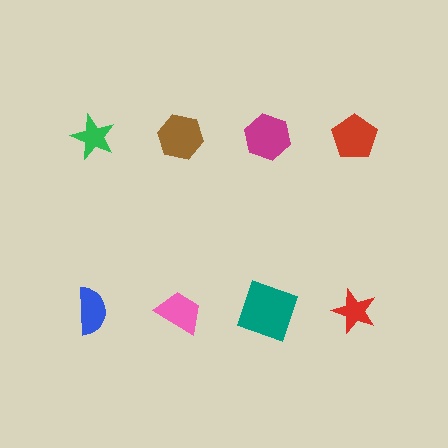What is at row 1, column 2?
A brown hexagon.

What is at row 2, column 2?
A pink trapezoid.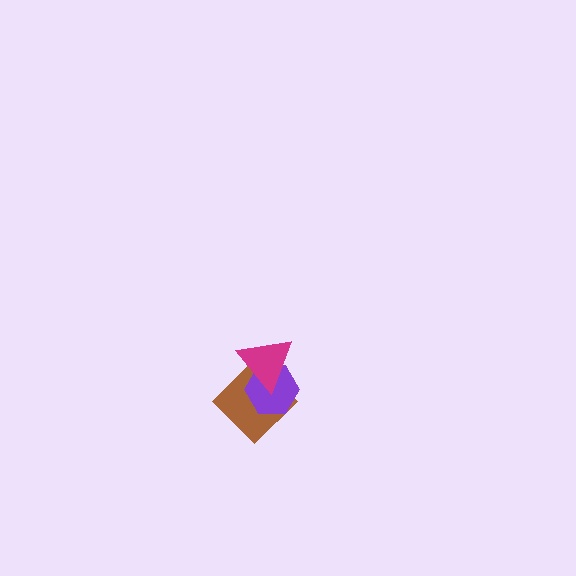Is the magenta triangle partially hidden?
No, no other shape covers it.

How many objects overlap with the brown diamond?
2 objects overlap with the brown diamond.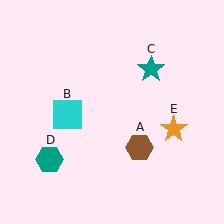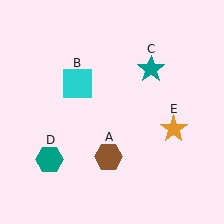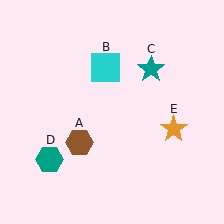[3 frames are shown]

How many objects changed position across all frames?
2 objects changed position: brown hexagon (object A), cyan square (object B).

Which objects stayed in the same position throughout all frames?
Teal star (object C) and teal hexagon (object D) and orange star (object E) remained stationary.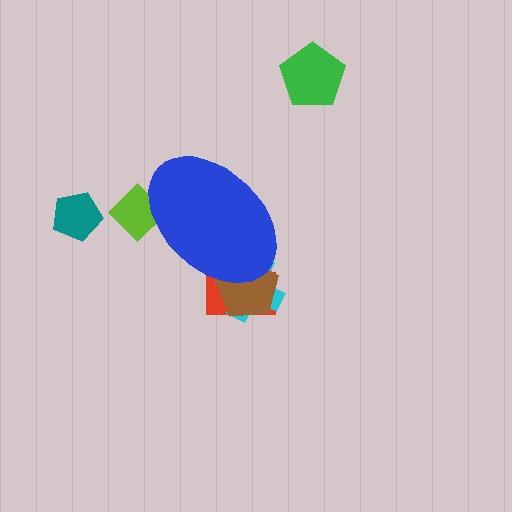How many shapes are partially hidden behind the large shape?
4 shapes are partially hidden.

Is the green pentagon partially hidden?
No, the green pentagon is fully visible.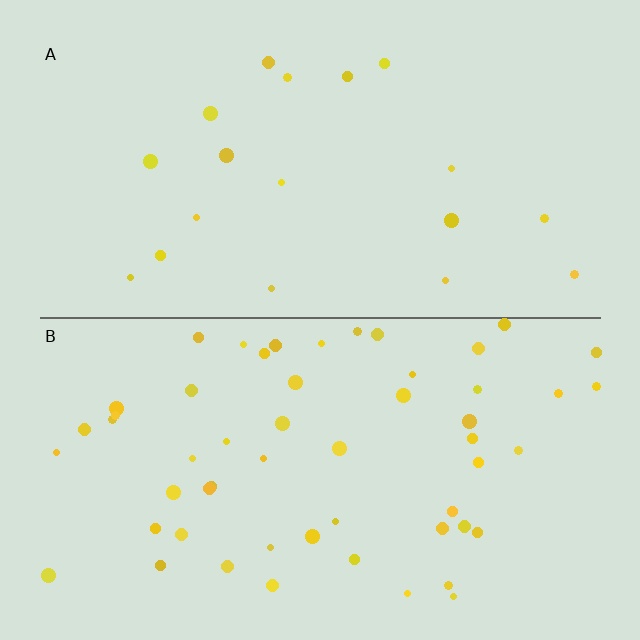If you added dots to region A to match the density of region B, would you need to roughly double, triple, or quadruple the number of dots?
Approximately triple.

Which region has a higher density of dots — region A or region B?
B (the bottom).